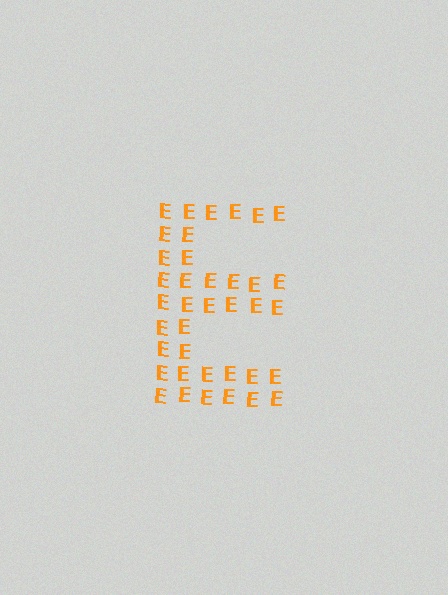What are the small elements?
The small elements are letter E's.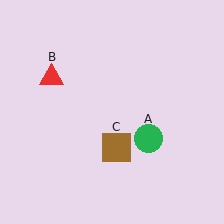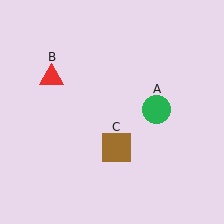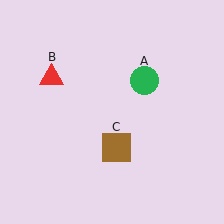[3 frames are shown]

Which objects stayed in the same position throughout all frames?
Red triangle (object B) and brown square (object C) remained stationary.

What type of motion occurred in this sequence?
The green circle (object A) rotated counterclockwise around the center of the scene.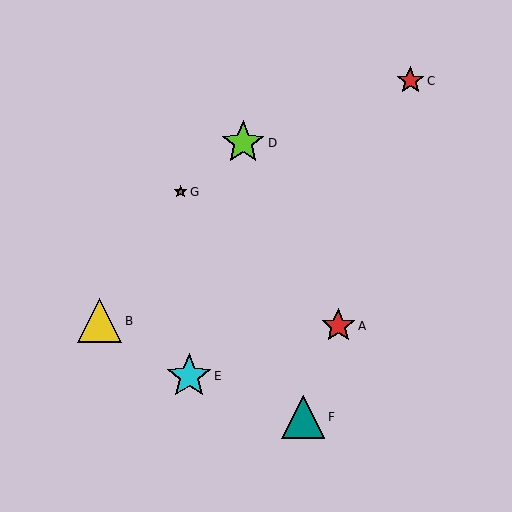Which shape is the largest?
The cyan star (labeled E) is the largest.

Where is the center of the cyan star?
The center of the cyan star is at (189, 376).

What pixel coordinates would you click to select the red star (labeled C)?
Click at (410, 81) to select the red star C.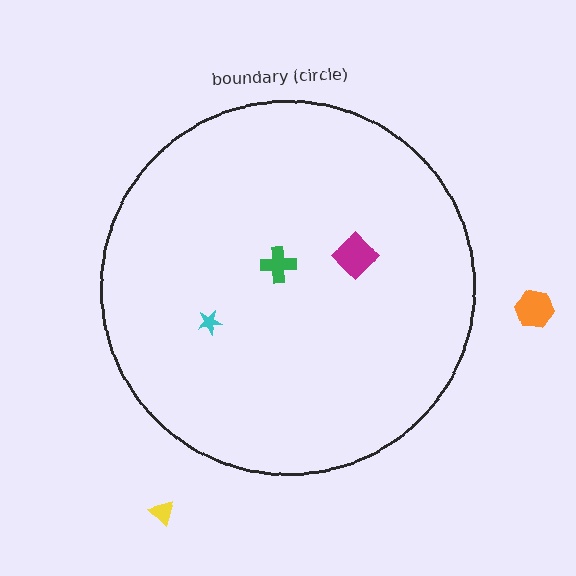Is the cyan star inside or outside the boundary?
Inside.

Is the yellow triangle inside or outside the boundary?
Outside.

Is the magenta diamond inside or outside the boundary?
Inside.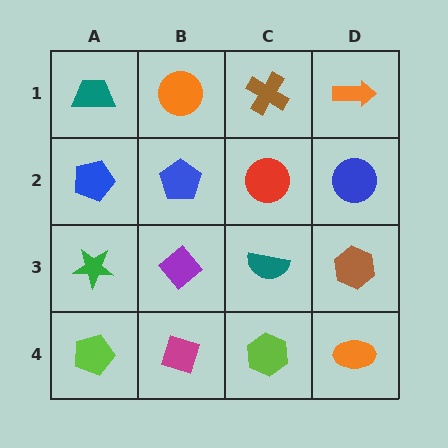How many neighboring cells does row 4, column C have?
3.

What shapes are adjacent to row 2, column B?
An orange circle (row 1, column B), a purple diamond (row 3, column B), a blue pentagon (row 2, column A), a red circle (row 2, column C).